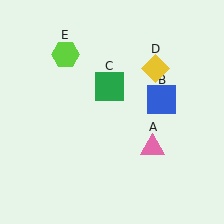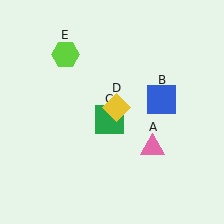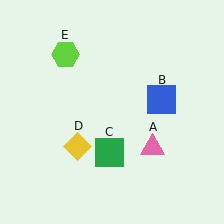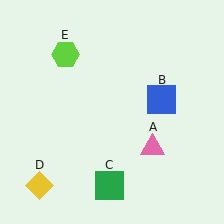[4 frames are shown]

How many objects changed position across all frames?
2 objects changed position: green square (object C), yellow diamond (object D).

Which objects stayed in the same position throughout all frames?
Pink triangle (object A) and blue square (object B) and lime hexagon (object E) remained stationary.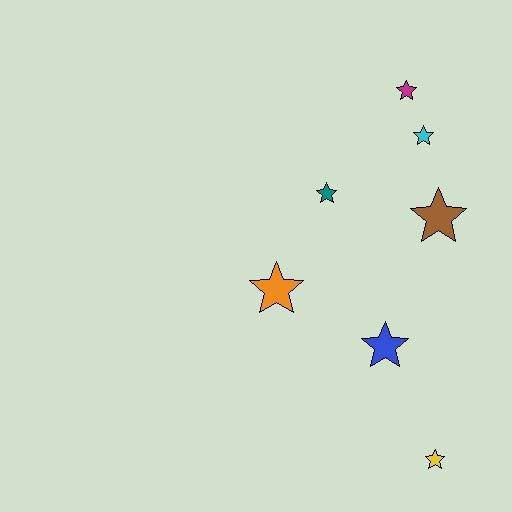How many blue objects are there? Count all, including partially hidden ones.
There is 1 blue object.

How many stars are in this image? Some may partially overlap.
There are 7 stars.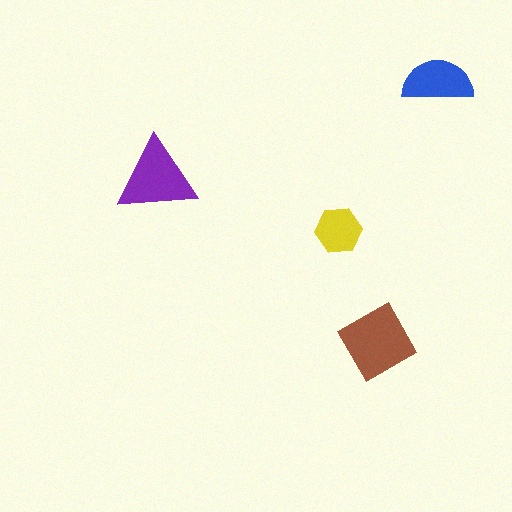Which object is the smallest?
The yellow hexagon.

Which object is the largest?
The brown square.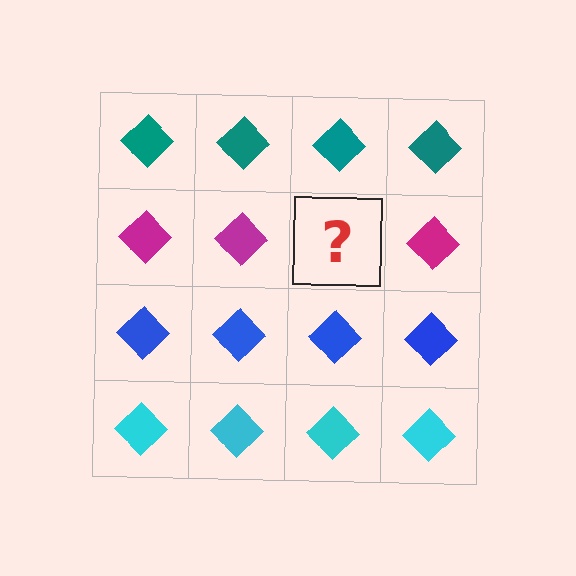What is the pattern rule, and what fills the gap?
The rule is that each row has a consistent color. The gap should be filled with a magenta diamond.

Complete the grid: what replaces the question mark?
The question mark should be replaced with a magenta diamond.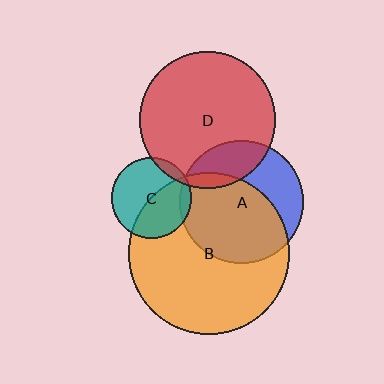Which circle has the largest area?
Circle B (orange).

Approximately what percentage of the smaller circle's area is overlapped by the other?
Approximately 60%.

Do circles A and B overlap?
Yes.